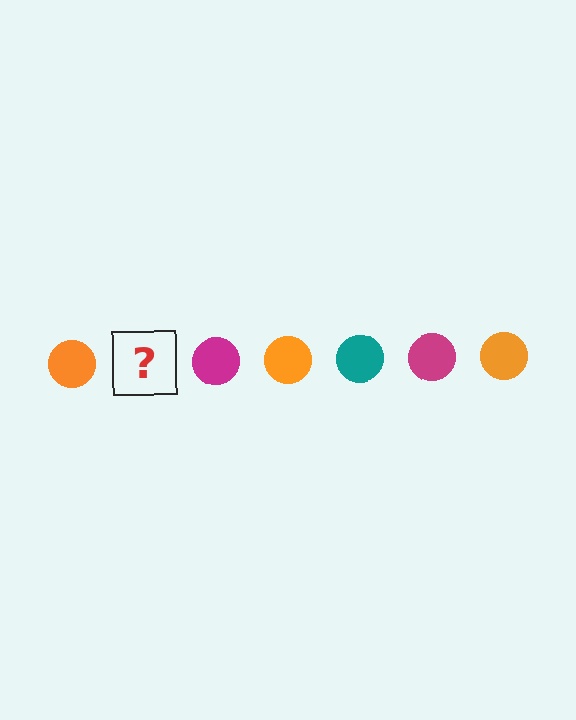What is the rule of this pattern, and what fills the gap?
The rule is that the pattern cycles through orange, teal, magenta circles. The gap should be filled with a teal circle.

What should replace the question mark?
The question mark should be replaced with a teal circle.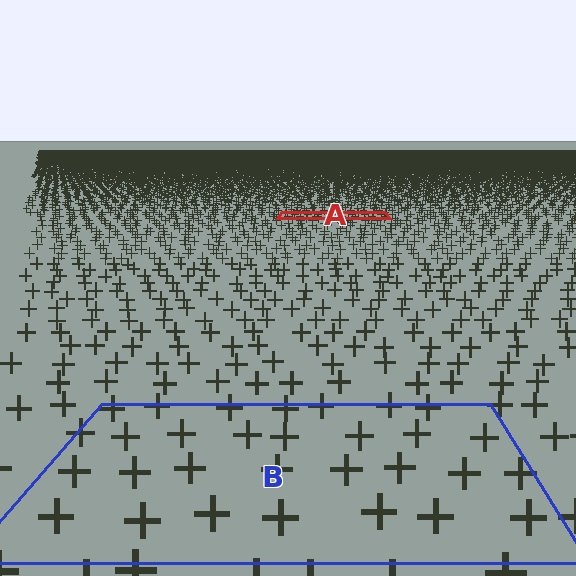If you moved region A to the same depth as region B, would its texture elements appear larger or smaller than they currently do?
They would appear larger. At a closer depth, the same texture elements are projected at a bigger on-screen size.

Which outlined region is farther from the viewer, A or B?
Region A is farther from the viewer — the texture elements inside it appear smaller and more densely packed.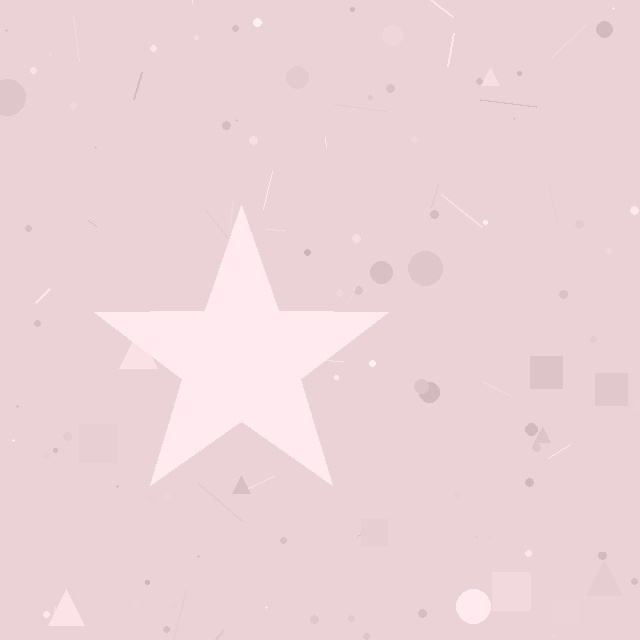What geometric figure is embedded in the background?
A star is embedded in the background.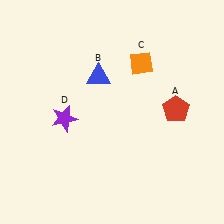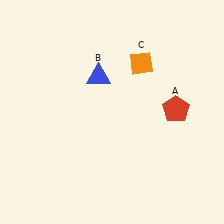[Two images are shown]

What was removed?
The purple star (D) was removed in Image 2.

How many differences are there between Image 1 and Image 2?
There is 1 difference between the two images.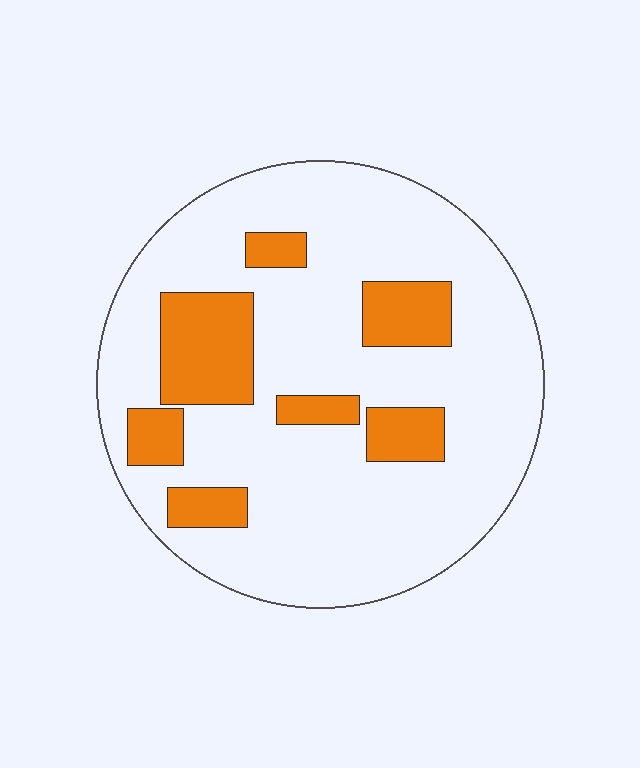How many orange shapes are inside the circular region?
7.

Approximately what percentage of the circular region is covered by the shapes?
Approximately 20%.